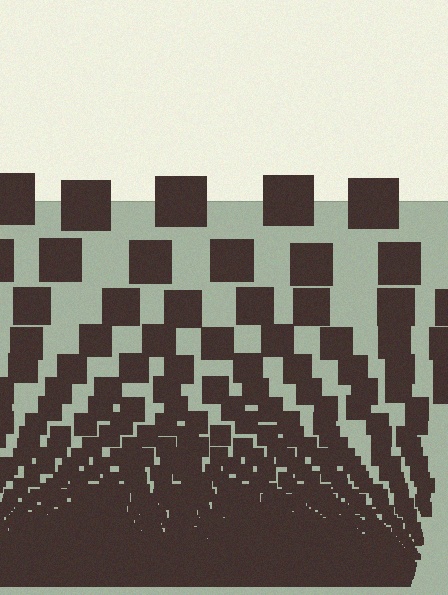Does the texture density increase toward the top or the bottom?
Density increases toward the bottom.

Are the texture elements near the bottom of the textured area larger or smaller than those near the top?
Smaller. The gradient is inverted — elements near the bottom are smaller and denser.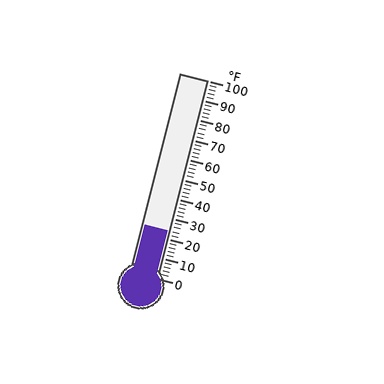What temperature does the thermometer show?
The thermometer shows approximately 24°F.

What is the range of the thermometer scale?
The thermometer scale ranges from 0°F to 100°F.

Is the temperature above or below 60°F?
The temperature is below 60°F.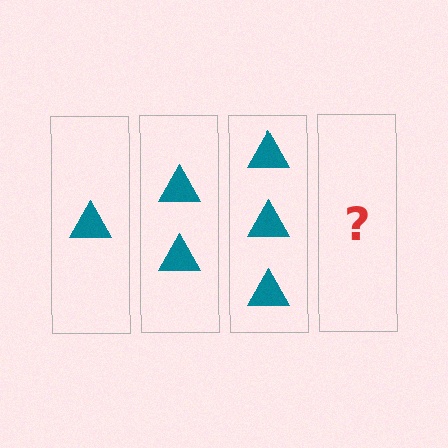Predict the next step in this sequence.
The next step is 4 triangles.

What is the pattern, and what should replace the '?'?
The pattern is that each step adds one more triangle. The '?' should be 4 triangles.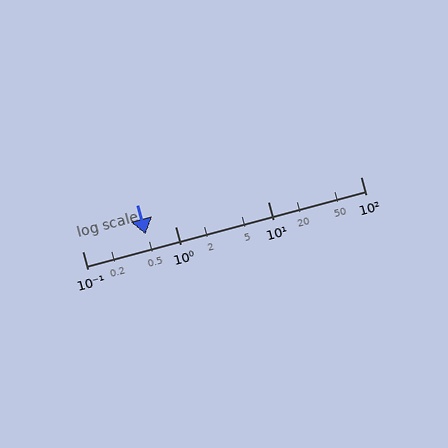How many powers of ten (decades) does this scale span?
The scale spans 3 decades, from 0.1 to 100.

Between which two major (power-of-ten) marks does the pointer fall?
The pointer is between 0.1 and 1.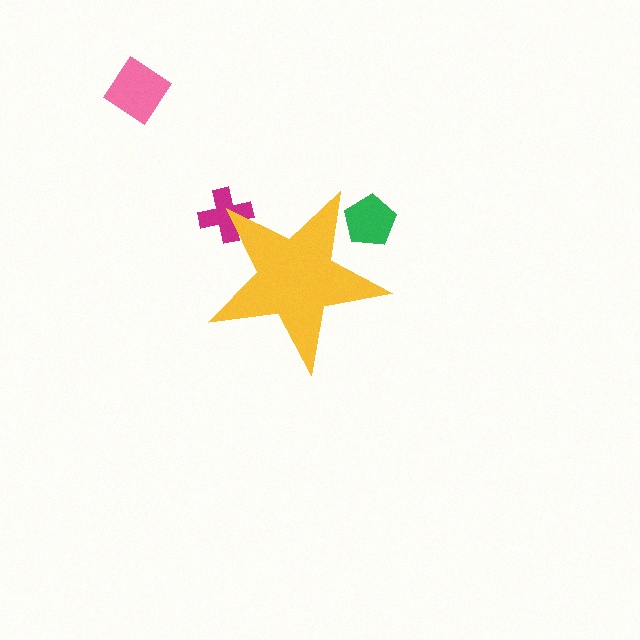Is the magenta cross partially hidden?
Yes, the magenta cross is partially hidden behind the yellow star.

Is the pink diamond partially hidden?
No, the pink diamond is fully visible.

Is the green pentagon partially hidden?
Yes, the green pentagon is partially hidden behind the yellow star.